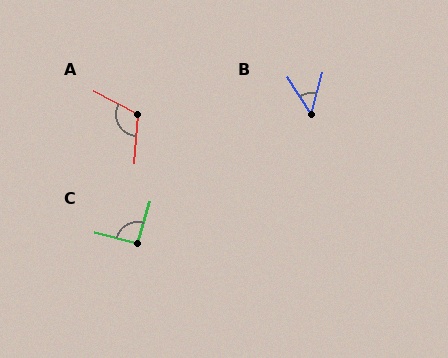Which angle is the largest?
A, at approximately 114 degrees.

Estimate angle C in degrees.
Approximately 92 degrees.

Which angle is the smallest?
B, at approximately 47 degrees.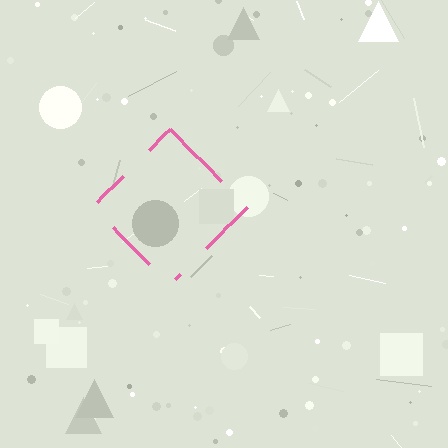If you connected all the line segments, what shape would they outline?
They would outline a diamond.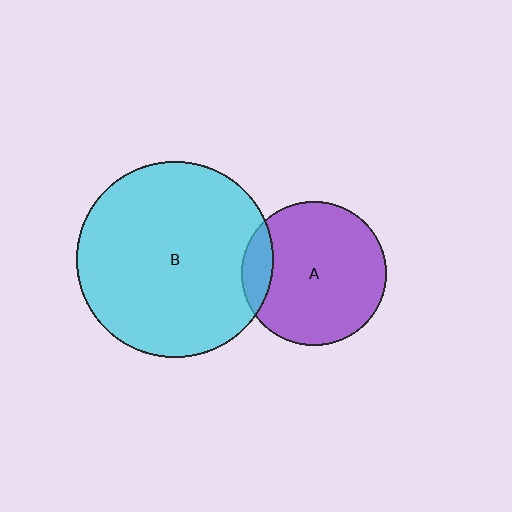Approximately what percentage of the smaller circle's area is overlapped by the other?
Approximately 10%.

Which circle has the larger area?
Circle B (cyan).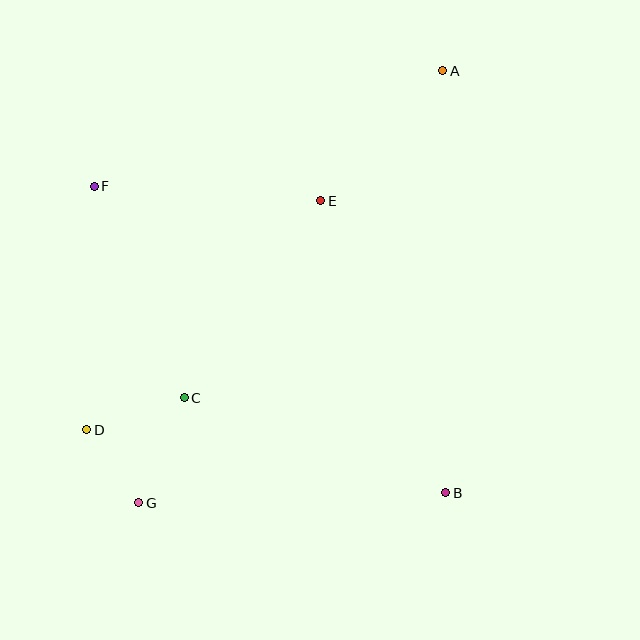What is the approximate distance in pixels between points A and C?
The distance between A and C is approximately 417 pixels.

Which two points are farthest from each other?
Points A and G are farthest from each other.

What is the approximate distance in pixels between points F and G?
The distance between F and G is approximately 319 pixels.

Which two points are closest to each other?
Points D and G are closest to each other.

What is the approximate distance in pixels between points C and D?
The distance between C and D is approximately 103 pixels.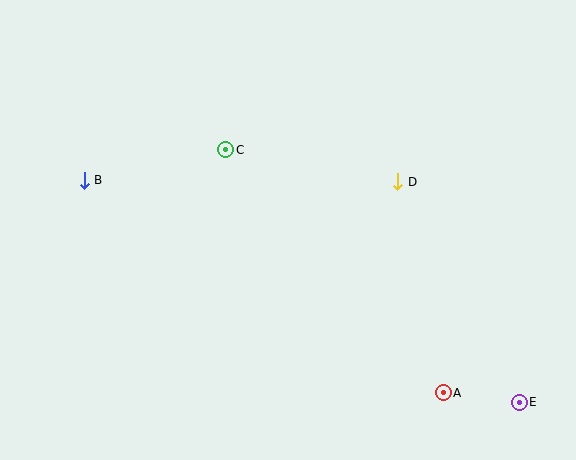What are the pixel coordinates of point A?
Point A is at (443, 393).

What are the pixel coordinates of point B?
Point B is at (84, 180).